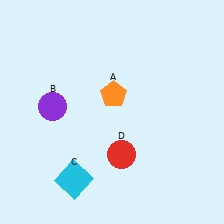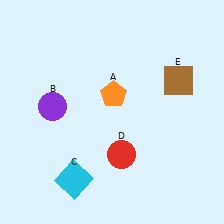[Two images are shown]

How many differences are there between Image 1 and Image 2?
There is 1 difference between the two images.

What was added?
A brown square (E) was added in Image 2.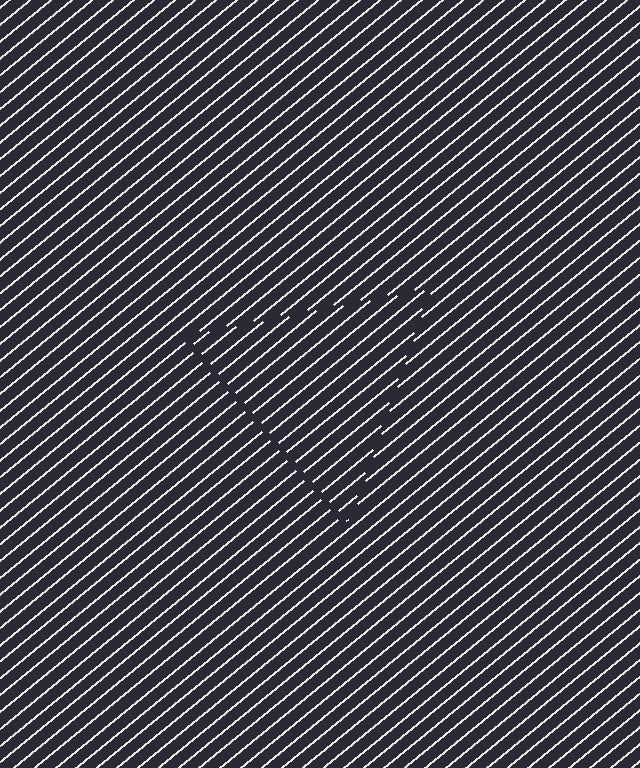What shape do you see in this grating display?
An illusory triangle. The interior of the shape contains the same grating, shifted by half a period — the contour is defined by the phase discontinuity where line-ends from the inner and outer gratings abut.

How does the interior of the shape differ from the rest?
The interior of the shape contains the same grating, shifted by half a period — the contour is defined by the phase discontinuity where line-ends from the inner and outer gratings abut.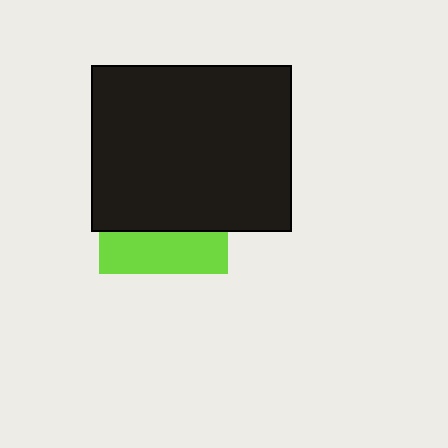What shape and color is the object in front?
The object in front is a black rectangle.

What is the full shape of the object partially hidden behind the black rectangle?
The partially hidden object is a lime square.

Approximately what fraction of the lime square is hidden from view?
Roughly 67% of the lime square is hidden behind the black rectangle.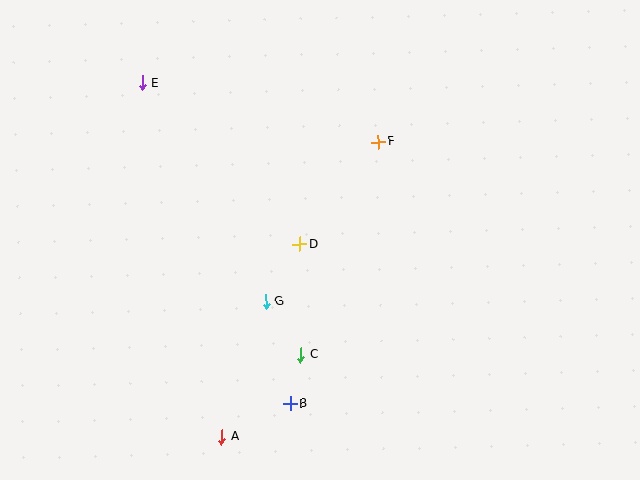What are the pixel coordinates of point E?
Point E is at (142, 83).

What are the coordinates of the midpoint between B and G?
The midpoint between B and G is at (278, 353).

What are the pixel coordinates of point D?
Point D is at (300, 244).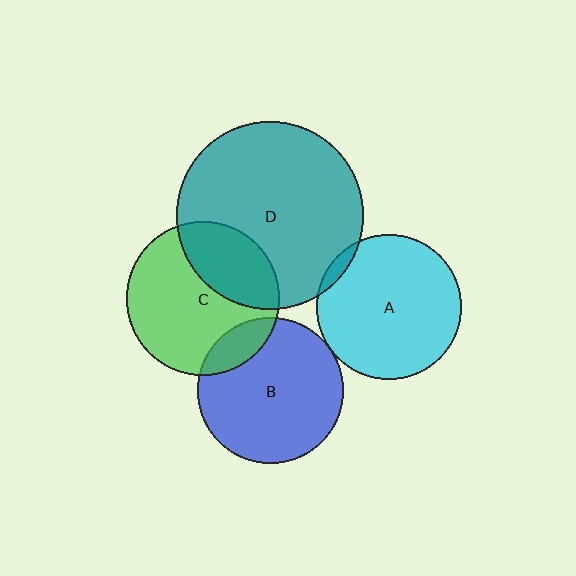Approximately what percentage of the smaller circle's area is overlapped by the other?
Approximately 30%.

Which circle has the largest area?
Circle D (teal).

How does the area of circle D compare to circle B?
Approximately 1.6 times.